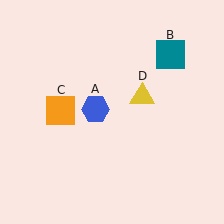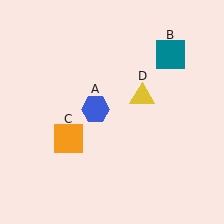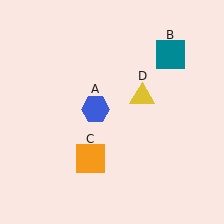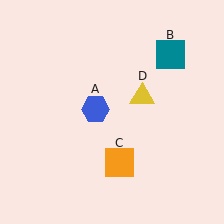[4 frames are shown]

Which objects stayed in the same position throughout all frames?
Blue hexagon (object A) and teal square (object B) and yellow triangle (object D) remained stationary.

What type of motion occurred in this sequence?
The orange square (object C) rotated counterclockwise around the center of the scene.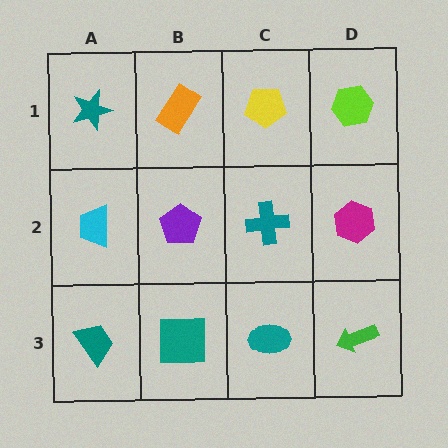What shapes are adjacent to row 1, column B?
A purple pentagon (row 2, column B), a teal star (row 1, column A), a yellow pentagon (row 1, column C).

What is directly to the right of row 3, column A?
A teal square.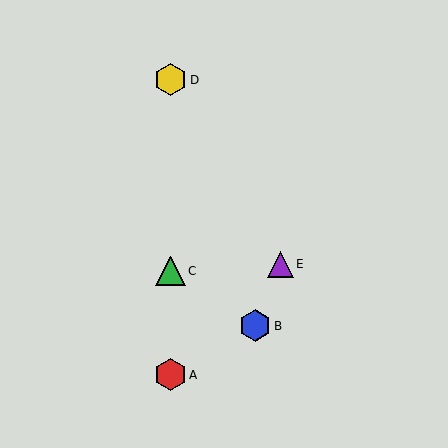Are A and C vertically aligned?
Yes, both are at x≈171.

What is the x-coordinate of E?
Object E is at x≈280.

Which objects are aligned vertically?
Objects A, C, D are aligned vertically.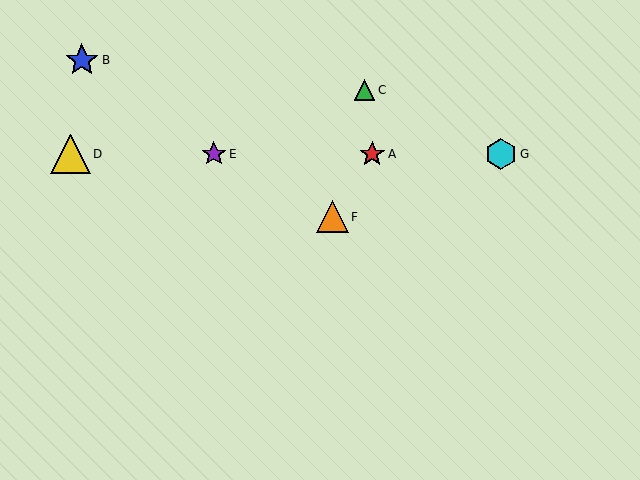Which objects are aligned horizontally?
Objects A, D, E, G are aligned horizontally.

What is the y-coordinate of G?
Object G is at y≈154.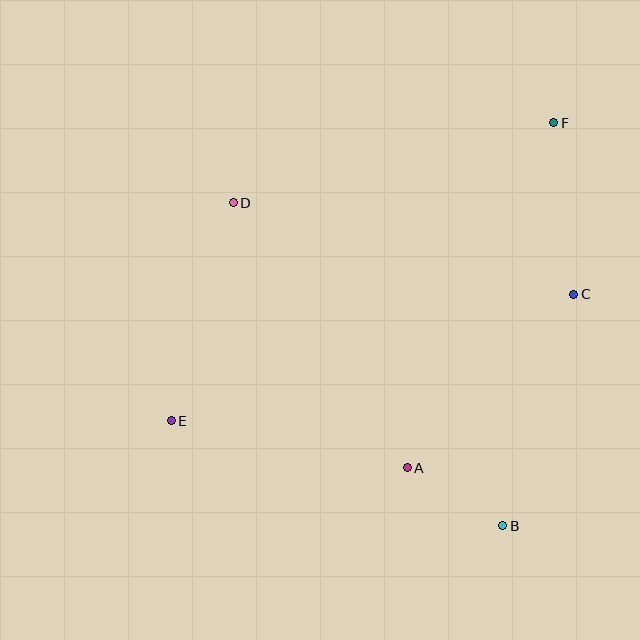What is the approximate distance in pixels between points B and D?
The distance between B and D is approximately 421 pixels.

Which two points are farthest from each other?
Points E and F are farthest from each other.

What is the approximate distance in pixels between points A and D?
The distance between A and D is approximately 317 pixels.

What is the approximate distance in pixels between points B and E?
The distance between B and E is approximately 348 pixels.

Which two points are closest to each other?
Points A and B are closest to each other.